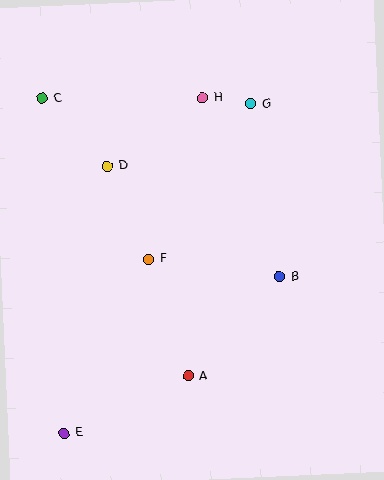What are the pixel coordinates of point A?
Point A is at (189, 376).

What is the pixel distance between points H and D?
The distance between H and D is 117 pixels.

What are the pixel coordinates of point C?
Point C is at (42, 98).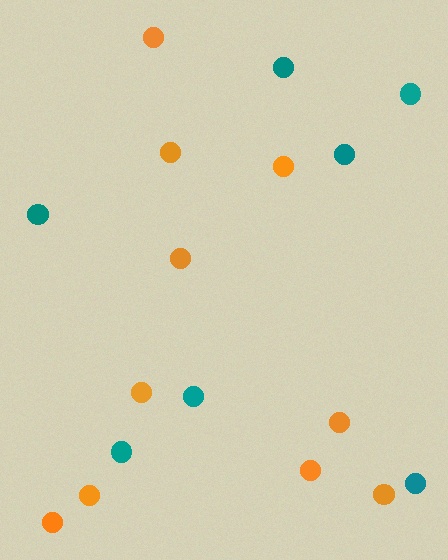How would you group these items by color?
There are 2 groups: one group of orange circles (10) and one group of teal circles (7).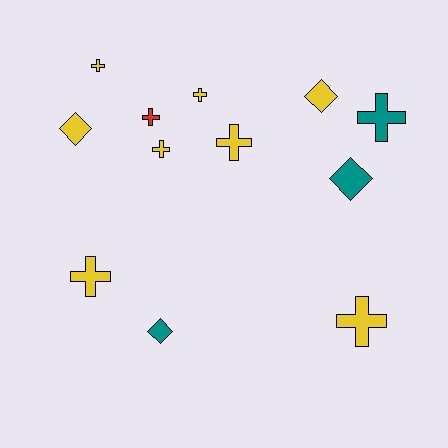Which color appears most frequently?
Yellow, with 8 objects.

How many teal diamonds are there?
There are 2 teal diamonds.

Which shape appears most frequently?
Cross, with 8 objects.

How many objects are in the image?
There are 12 objects.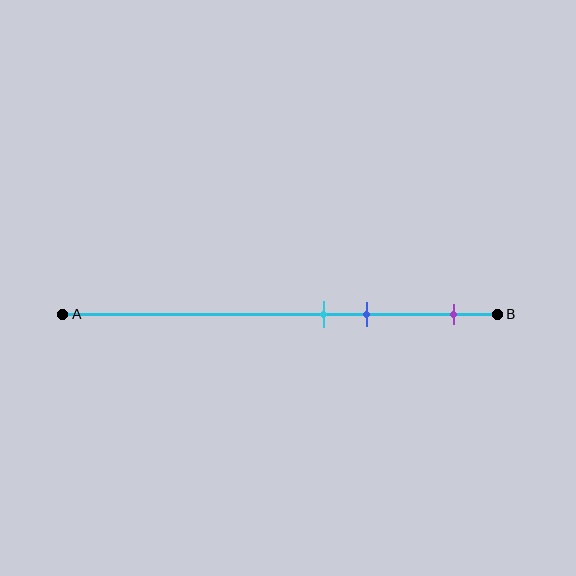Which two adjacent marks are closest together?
The cyan and blue marks are the closest adjacent pair.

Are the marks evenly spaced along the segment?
No, the marks are not evenly spaced.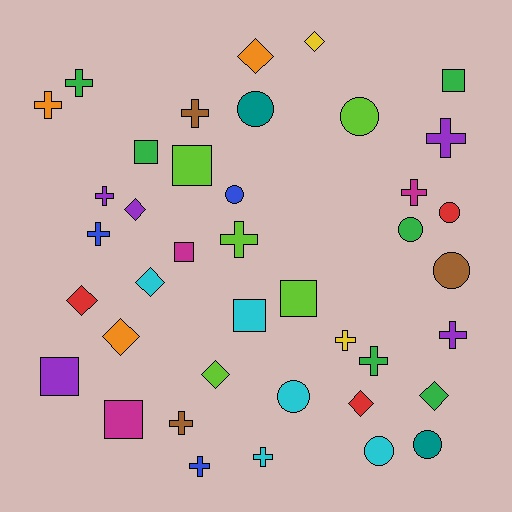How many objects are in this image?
There are 40 objects.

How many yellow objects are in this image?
There are 2 yellow objects.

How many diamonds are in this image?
There are 9 diamonds.